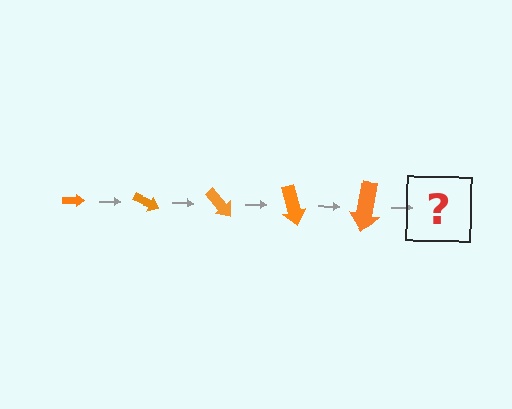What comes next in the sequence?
The next element should be an arrow, larger than the previous one and rotated 125 degrees from the start.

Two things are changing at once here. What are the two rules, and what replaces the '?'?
The two rules are that the arrow grows larger each step and it rotates 25 degrees each step. The '?' should be an arrow, larger than the previous one and rotated 125 degrees from the start.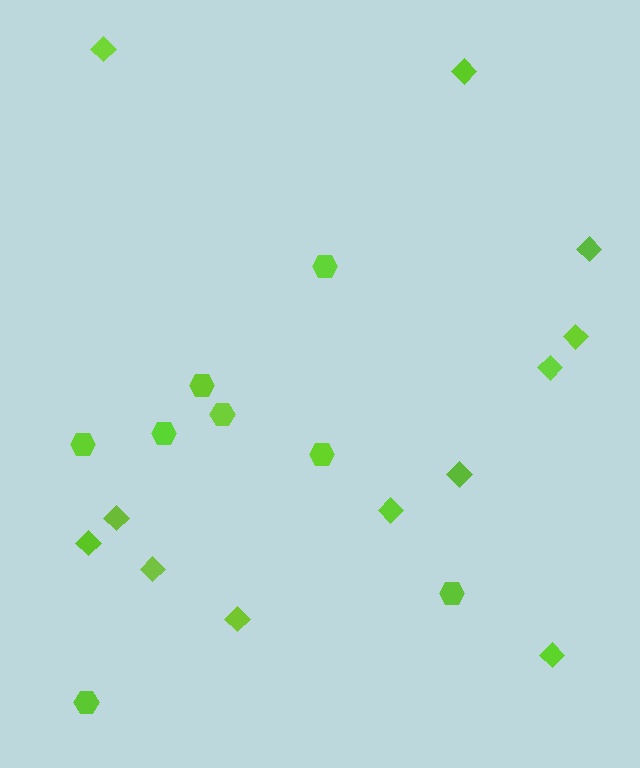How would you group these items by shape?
There are 2 groups: one group of hexagons (8) and one group of diamonds (12).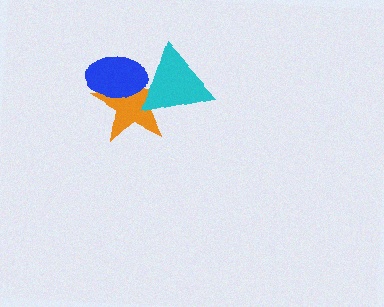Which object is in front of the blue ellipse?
The cyan triangle is in front of the blue ellipse.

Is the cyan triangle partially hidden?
No, no other shape covers it.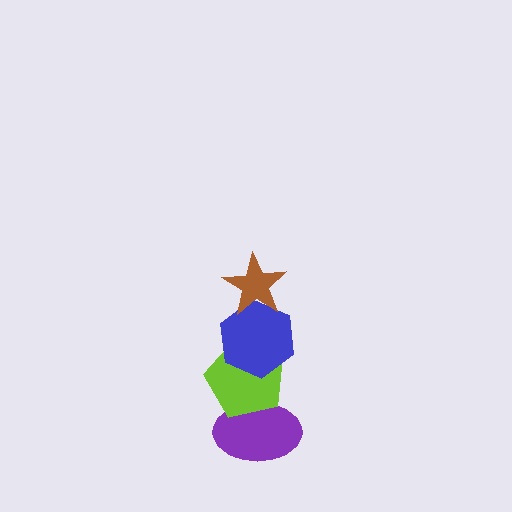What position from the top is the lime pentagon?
The lime pentagon is 3rd from the top.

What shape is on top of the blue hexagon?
The brown star is on top of the blue hexagon.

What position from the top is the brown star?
The brown star is 1st from the top.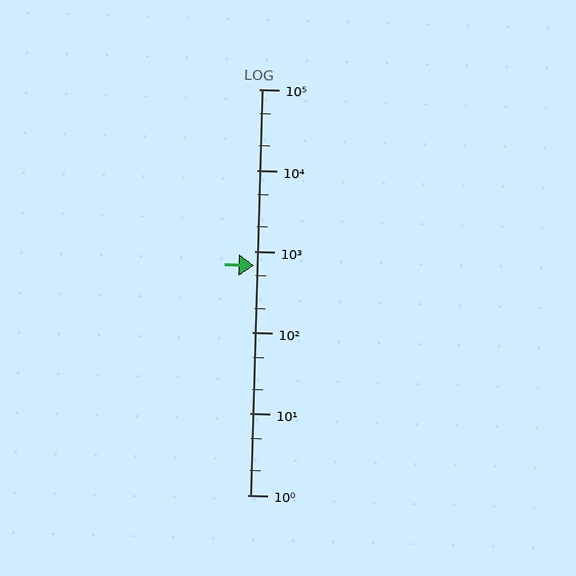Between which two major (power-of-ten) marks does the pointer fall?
The pointer is between 100 and 1000.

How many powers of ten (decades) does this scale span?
The scale spans 5 decades, from 1 to 100000.